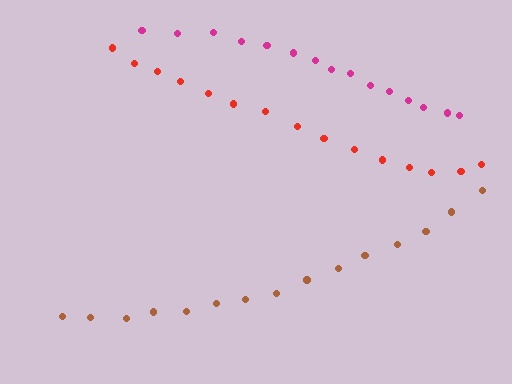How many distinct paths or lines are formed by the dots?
There are 3 distinct paths.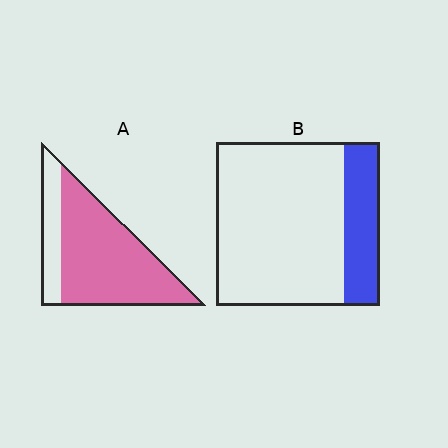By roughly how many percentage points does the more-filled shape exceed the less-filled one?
By roughly 55 percentage points (A over B).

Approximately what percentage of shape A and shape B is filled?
A is approximately 75% and B is approximately 20%.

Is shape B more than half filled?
No.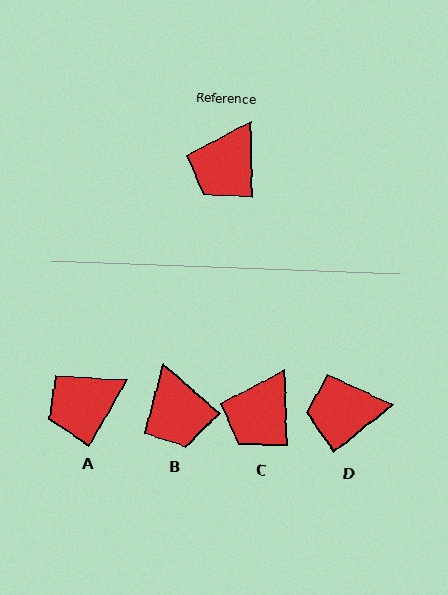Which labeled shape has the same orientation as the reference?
C.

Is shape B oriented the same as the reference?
No, it is off by about 47 degrees.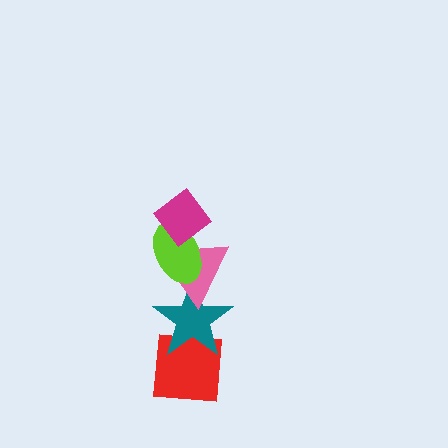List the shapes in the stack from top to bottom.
From top to bottom: the magenta diamond, the lime ellipse, the pink triangle, the teal star, the red square.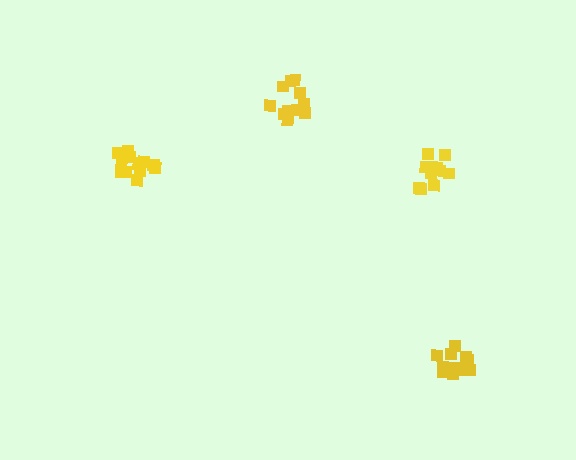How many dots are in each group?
Group 1: 10 dots, Group 2: 12 dots, Group 3: 14 dots, Group 4: 14 dots (50 total).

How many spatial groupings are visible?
There are 4 spatial groupings.